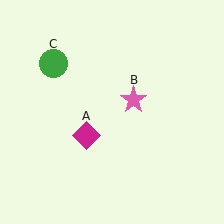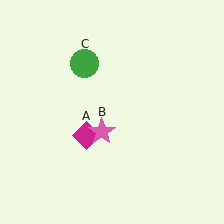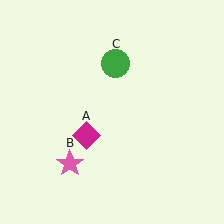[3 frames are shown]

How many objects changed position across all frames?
2 objects changed position: pink star (object B), green circle (object C).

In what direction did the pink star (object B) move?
The pink star (object B) moved down and to the left.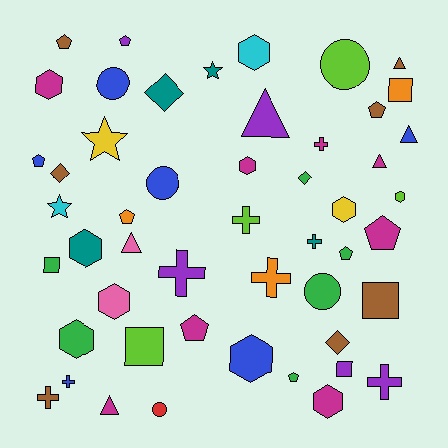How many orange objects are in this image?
There are 3 orange objects.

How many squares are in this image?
There are 5 squares.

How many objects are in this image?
There are 50 objects.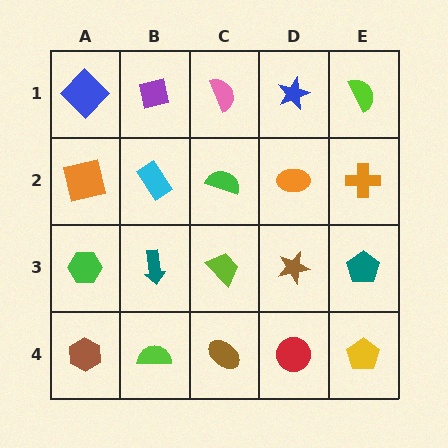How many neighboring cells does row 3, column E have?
3.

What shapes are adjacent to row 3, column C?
A green semicircle (row 2, column C), a brown ellipse (row 4, column C), a teal arrow (row 3, column B), a brown star (row 3, column D).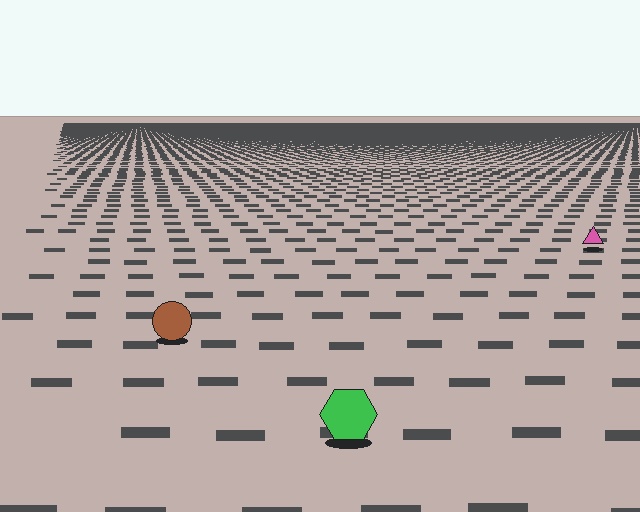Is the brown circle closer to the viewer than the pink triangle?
Yes. The brown circle is closer — you can tell from the texture gradient: the ground texture is coarser near it.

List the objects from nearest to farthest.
From nearest to farthest: the green hexagon, the brown circle, the pink triangle.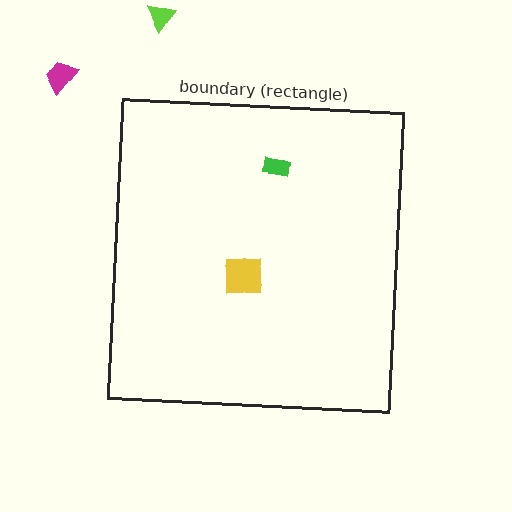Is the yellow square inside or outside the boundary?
Inside.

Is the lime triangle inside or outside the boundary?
Outside.